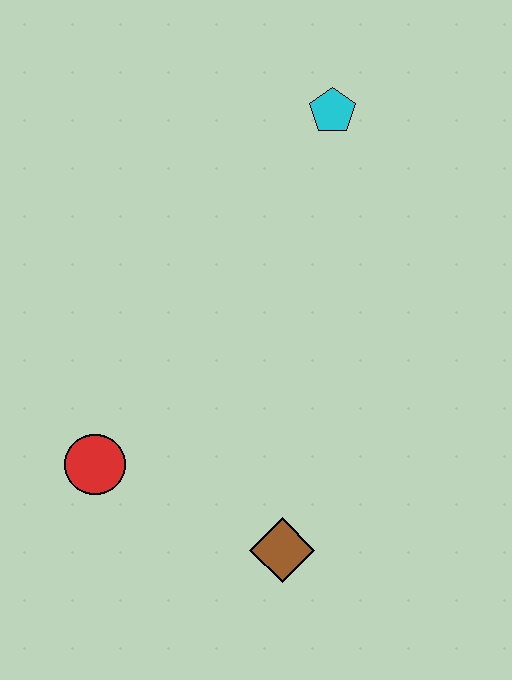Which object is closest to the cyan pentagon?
The red circle is closest to the cyan pentagon.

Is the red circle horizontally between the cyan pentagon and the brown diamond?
No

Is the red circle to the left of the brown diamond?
Yes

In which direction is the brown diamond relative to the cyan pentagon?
The brown diamond is below the cyan pentagon.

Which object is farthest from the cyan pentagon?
The brown diamond is farthest from the cyan pentagon.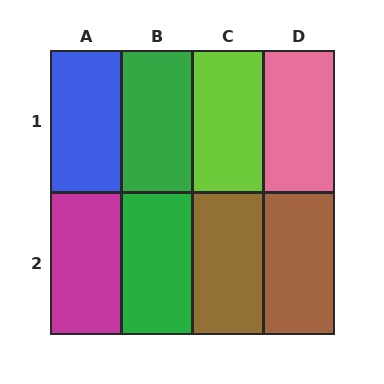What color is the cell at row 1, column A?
Blue.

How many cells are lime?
1 cell is lime.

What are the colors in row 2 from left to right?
Magenta, green, brown, brown.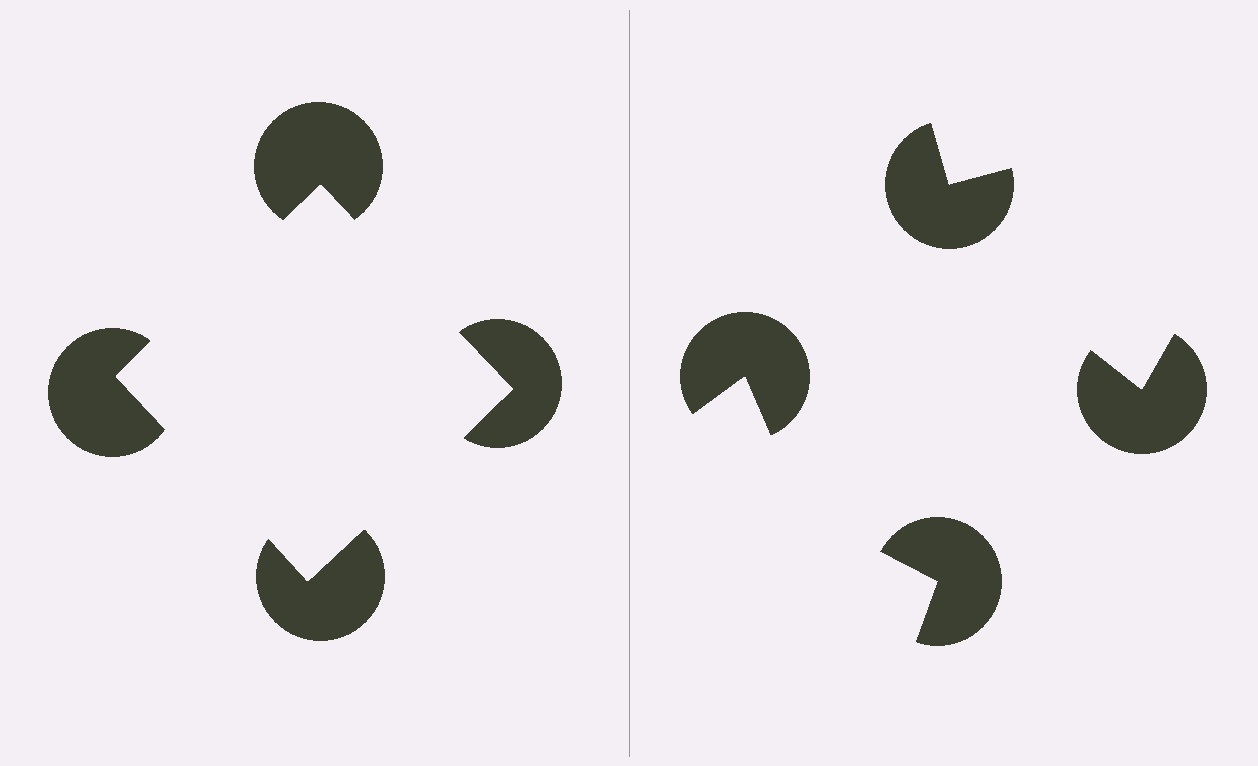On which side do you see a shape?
An illusory square appears on the left side. On the right side the wedge cuts are rotated, so no coherent shape forms.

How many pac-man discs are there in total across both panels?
8 — 4 on each side.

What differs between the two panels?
The pac-man discs are positioned identically on both sides; only the wedge orientations differ. On the left they align to a square; on the right they are misaligned.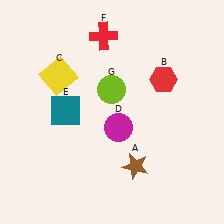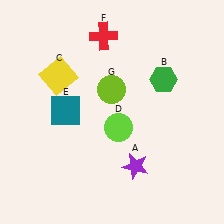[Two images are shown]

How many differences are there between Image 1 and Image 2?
There are 3 differences between the two images.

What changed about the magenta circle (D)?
In Image 1, D is magenta. In Image 2, it changed to lime.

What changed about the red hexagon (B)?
In Image 1, B is red. In Image 2, it changed to green.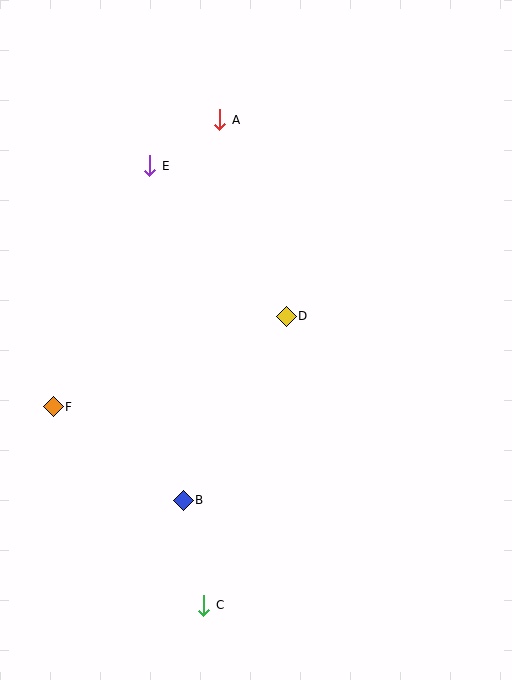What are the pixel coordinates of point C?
Point C is at (204, 605).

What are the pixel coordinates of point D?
Point D is at (286, 316).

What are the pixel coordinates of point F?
Point F is at (53, 407).